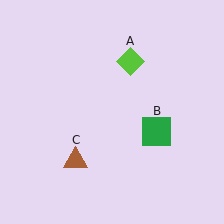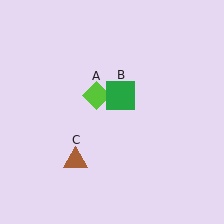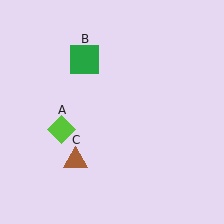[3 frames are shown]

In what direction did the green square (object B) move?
The green square (object B) moved up and to the left.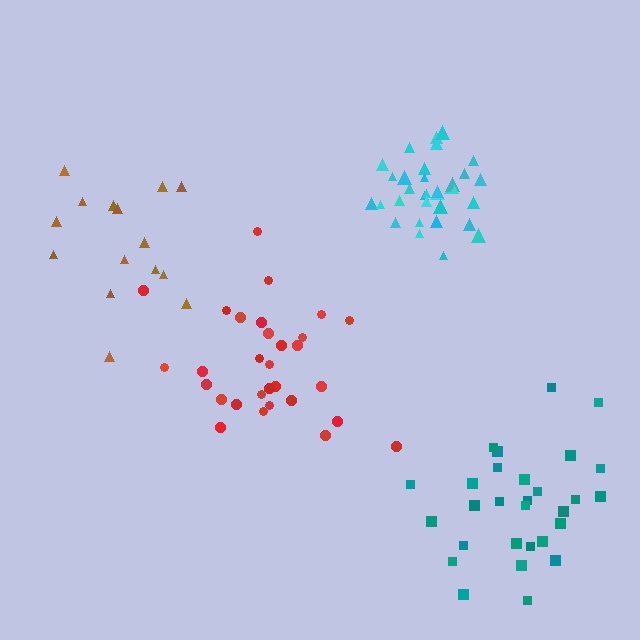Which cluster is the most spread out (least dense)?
Brown.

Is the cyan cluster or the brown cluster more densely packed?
Cyan.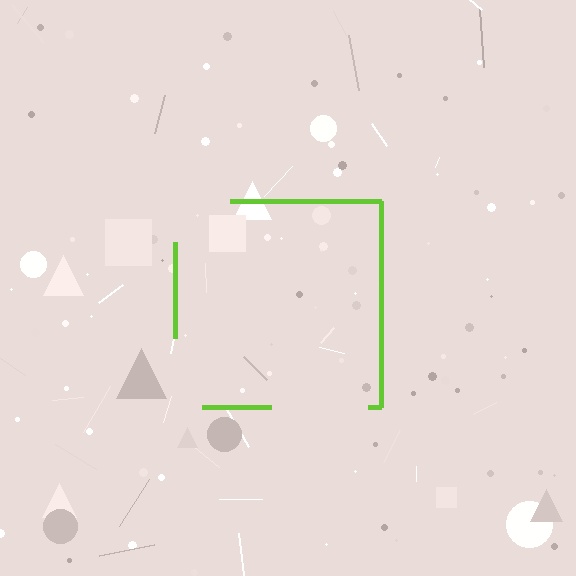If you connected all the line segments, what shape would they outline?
They would outline a square.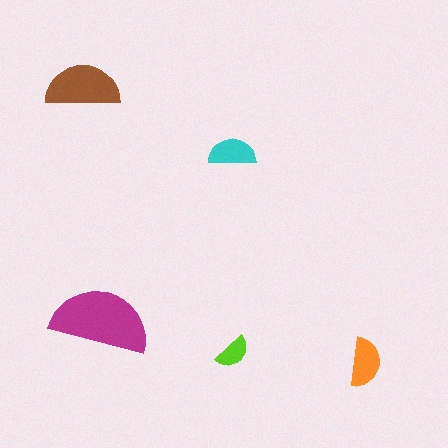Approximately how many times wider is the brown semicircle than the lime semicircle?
About 2 times wider.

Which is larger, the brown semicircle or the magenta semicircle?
The magenta one.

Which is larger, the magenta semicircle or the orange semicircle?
The magenta one.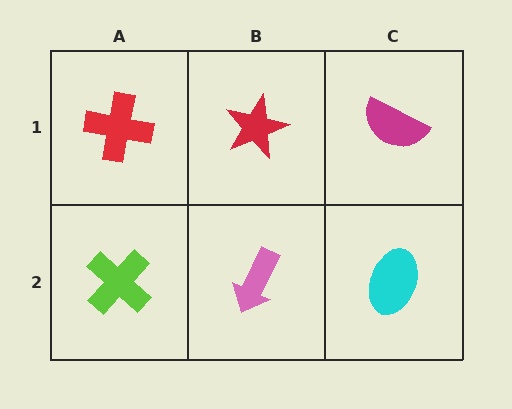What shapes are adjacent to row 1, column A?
A lime cross (row 2, column A), a red star (row 1, column B).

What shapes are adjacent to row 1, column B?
A pink arrow (row 2, column B), a red cross (row 1, column A), a magenta semicircle (row 1, column C).